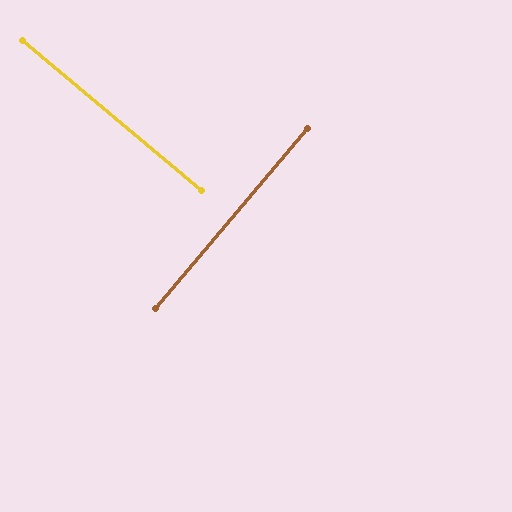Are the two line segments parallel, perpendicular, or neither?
Perpendicular — they meet at approximately 90°.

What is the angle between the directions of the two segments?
Approximately 90 degrees.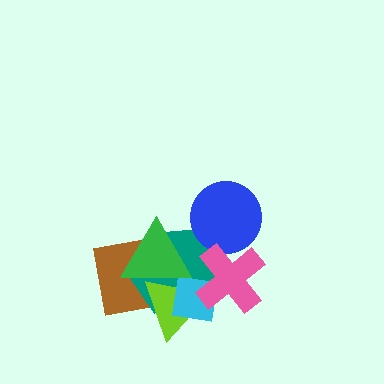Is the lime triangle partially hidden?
Yes, it is partially covered by another shape.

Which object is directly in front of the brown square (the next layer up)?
The teal hexagon is directly in front of the brown square.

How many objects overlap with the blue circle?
1 object overlaps with the blue circle.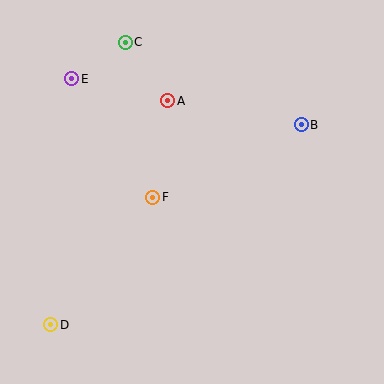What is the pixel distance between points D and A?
The distance between D and A is 253 pixels.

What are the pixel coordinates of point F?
Point F is at (153, 197).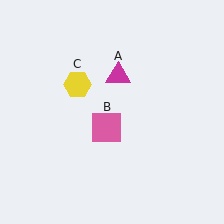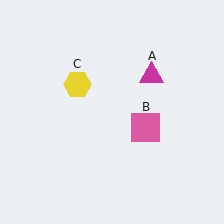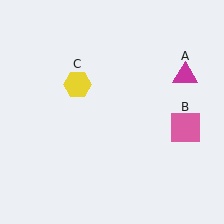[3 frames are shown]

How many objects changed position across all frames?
2 objects changed position: magenta triangle (object A), pink square (object B).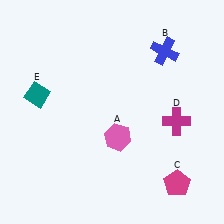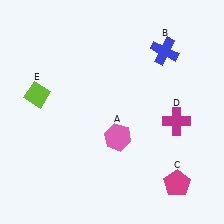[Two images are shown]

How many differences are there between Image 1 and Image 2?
There is 1 difference between the two images.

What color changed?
The diamond (E) changed from teal in Image 1 to lime in Image 2.